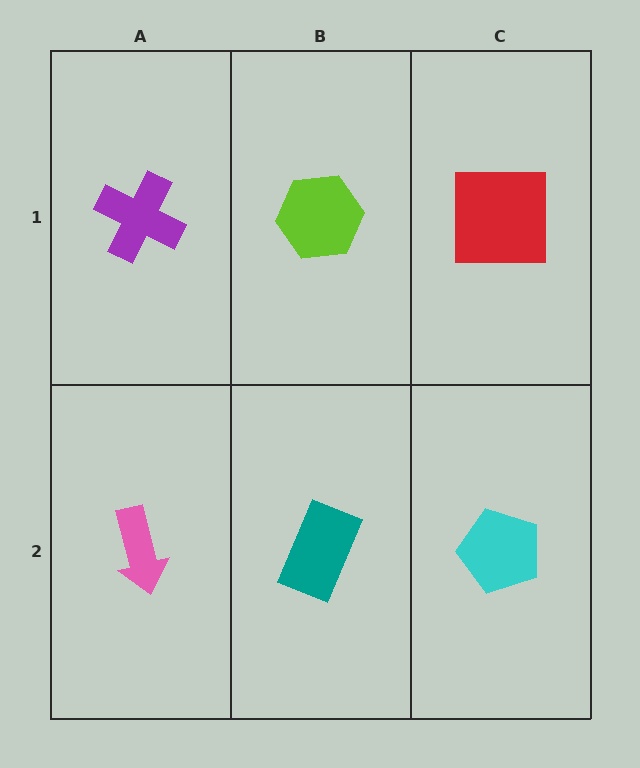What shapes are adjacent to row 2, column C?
A red square (row 1, column C), a teal rectangle (row 2, column B).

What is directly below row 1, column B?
A teal rectangle.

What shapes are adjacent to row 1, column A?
A pink arrow (row 2, column A), a lime hexagon (row 1, column B).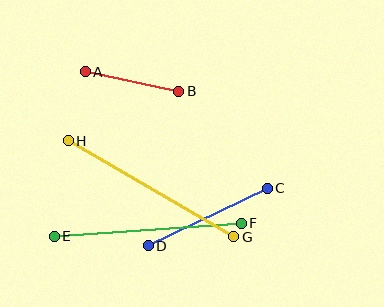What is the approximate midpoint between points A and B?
The midpoint is at approximately (132, 82) pixels.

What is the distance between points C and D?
The distance is approximately 132 pixels.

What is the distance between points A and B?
The distance is approximately 96 pixels.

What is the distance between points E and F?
The distance is approximately 187 pixels.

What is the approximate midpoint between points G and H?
The midpoint is at approximately (151, 189) pixels.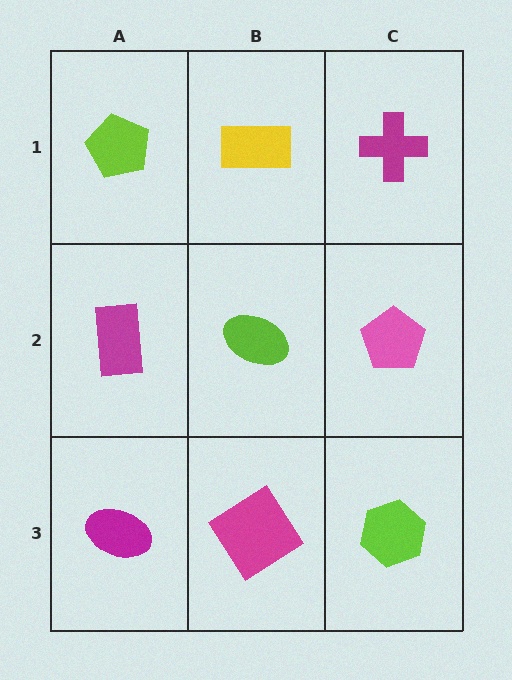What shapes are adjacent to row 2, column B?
A yellow rectangle (row 1, column B), a magenta diamond (row 3, column B), a magenta rectangle (row 2, column A), a pink pentagon (row 2, column C).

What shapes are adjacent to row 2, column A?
A lime pentagon (row 1, column A), a magenta ellipse (row 3, column A), a lime ellipse (row 2, column B).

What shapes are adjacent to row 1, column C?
A pink pentagon (row 2, column C), a yellow rectangle (row 1, column B).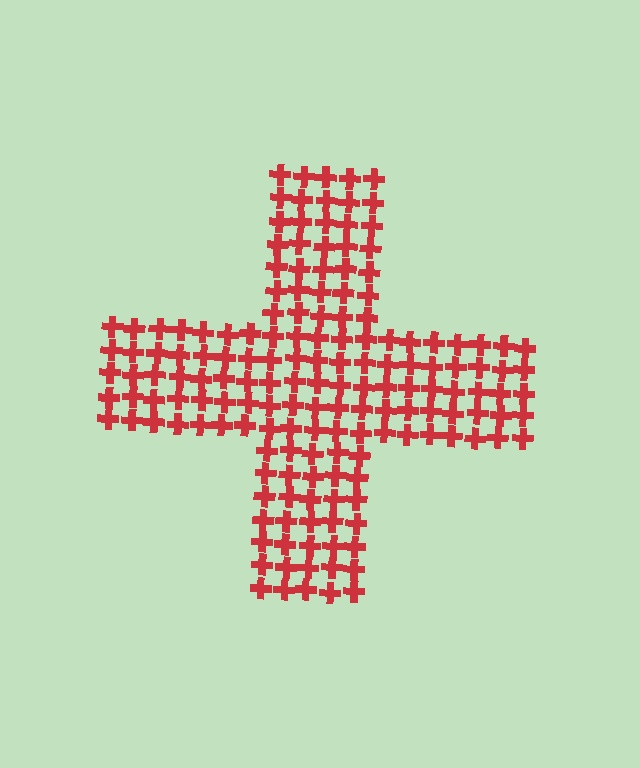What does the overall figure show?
The overall figure shows a cross.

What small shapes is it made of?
It is made of small crosses.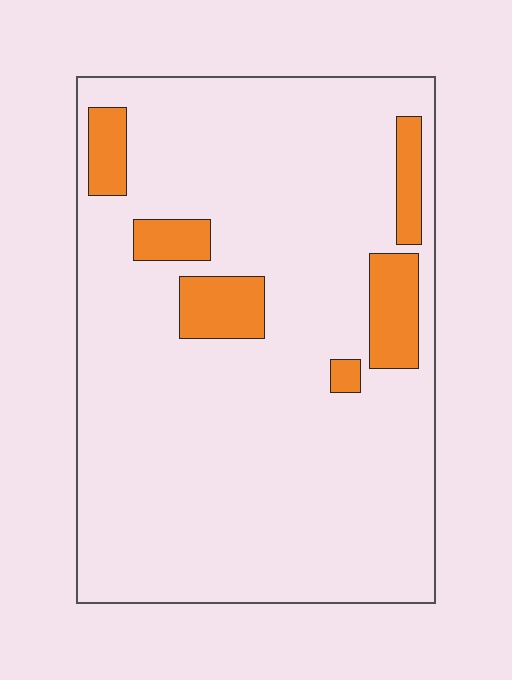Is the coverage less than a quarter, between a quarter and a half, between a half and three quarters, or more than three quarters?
Less than a quarter.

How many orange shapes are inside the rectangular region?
6.